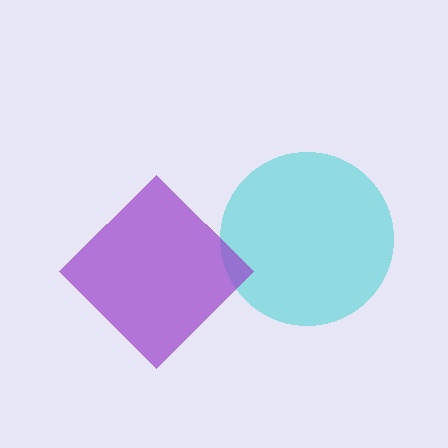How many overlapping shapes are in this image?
There are 2 overlapping shapes in the image.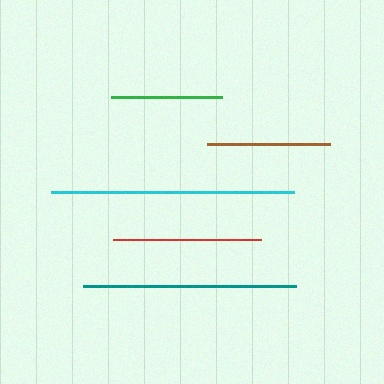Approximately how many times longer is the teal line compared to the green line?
The teal line is approximately 1.9 times the length of the green line.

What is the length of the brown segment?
The brown segment is approximately 124 pixels long.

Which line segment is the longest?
The cyan line is the longest at approximately 243 pixels.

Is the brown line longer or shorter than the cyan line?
The cyan line is longer than the brown line.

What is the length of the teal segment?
The teal segment is approximately 213 pixels long.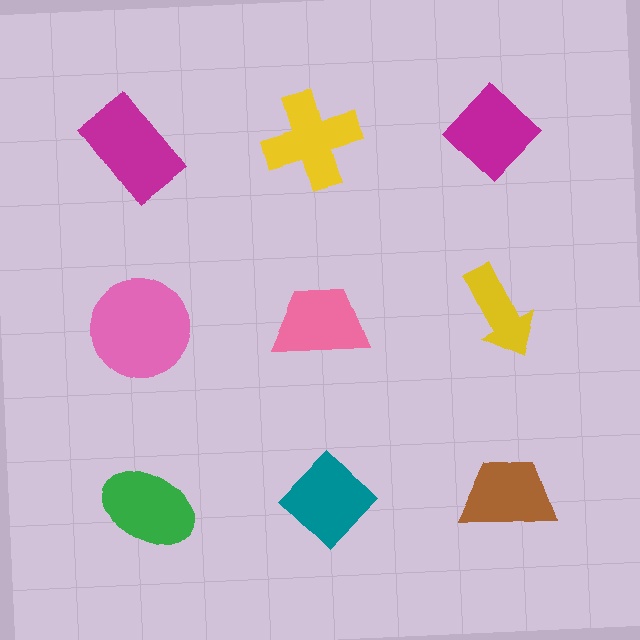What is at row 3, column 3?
A brown trapezoid.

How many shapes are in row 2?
3 shapes.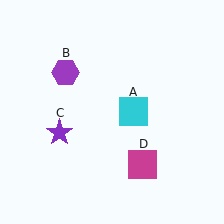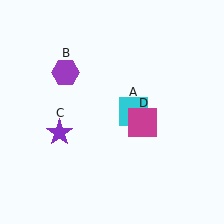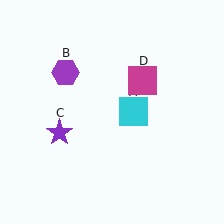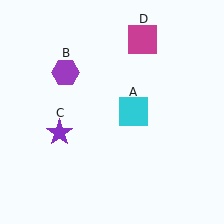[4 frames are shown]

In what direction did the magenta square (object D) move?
The magenta square (object D) moved up.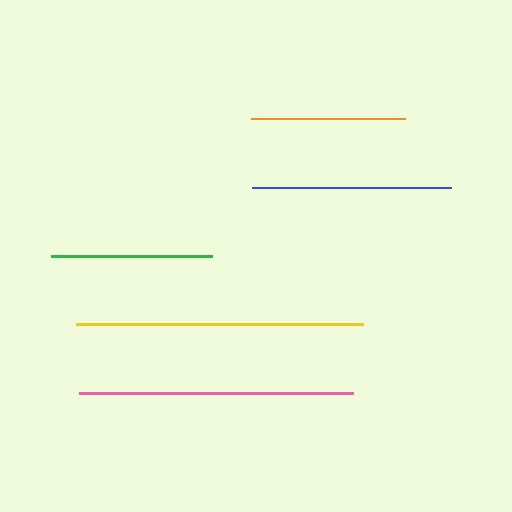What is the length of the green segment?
The green segment is approximately 161 pixels long.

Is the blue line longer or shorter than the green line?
The blue line is longer than the green line.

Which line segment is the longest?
The yellow line is the longest at approximately 286 pixels.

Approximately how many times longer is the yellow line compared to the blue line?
The yellow line is approximately 1.4 times the length of the blue line.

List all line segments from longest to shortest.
From longest to shortest: yellow, pink, blue, green, orange.